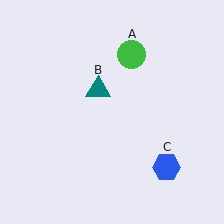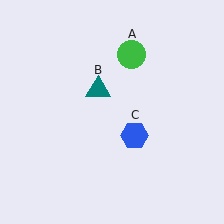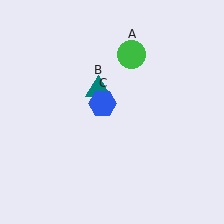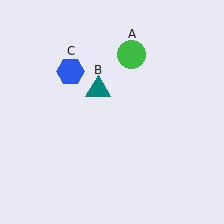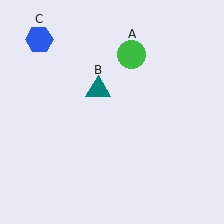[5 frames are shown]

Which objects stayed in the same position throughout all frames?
Green circle (object A) and teal triangle (object B) remained stationary.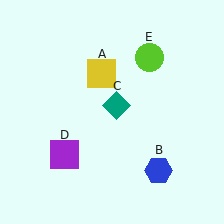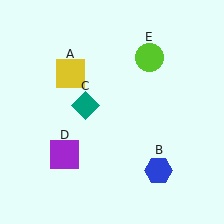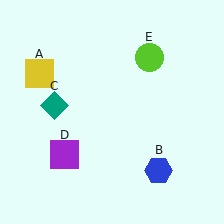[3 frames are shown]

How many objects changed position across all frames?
2 objects changed position: yellow square (object A), teal diamond (object C).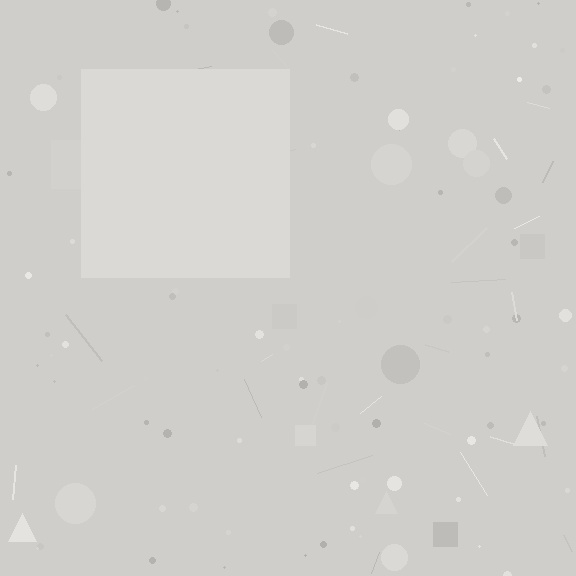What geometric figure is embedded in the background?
A square is embedded in the background.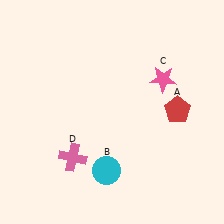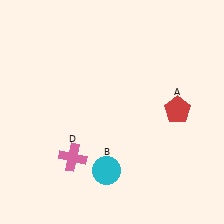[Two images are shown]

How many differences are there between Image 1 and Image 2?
There is 1 difference between the two images.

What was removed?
The pink star (C) was removed in Image 2.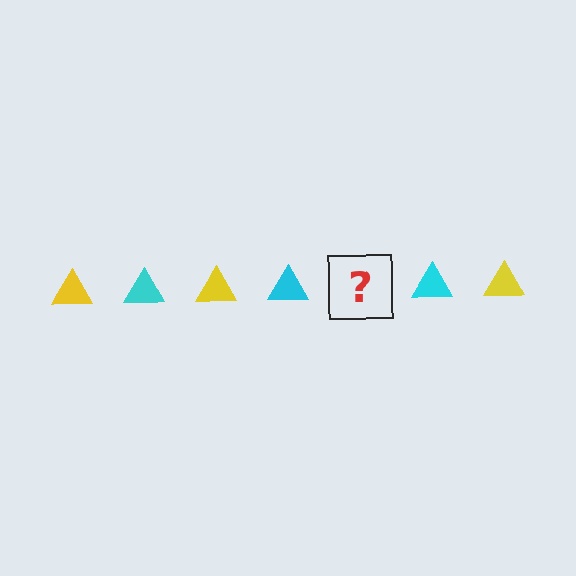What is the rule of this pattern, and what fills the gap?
The rule is that the pattern cycles through yellow, cyan triangles. The gap should be filled with a yellow triangle.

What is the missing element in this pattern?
The missing element is a yellow triangle.